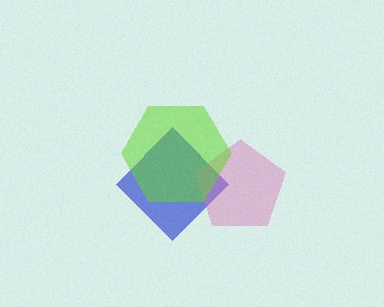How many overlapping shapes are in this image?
There are 3 overlapping shapes in the image.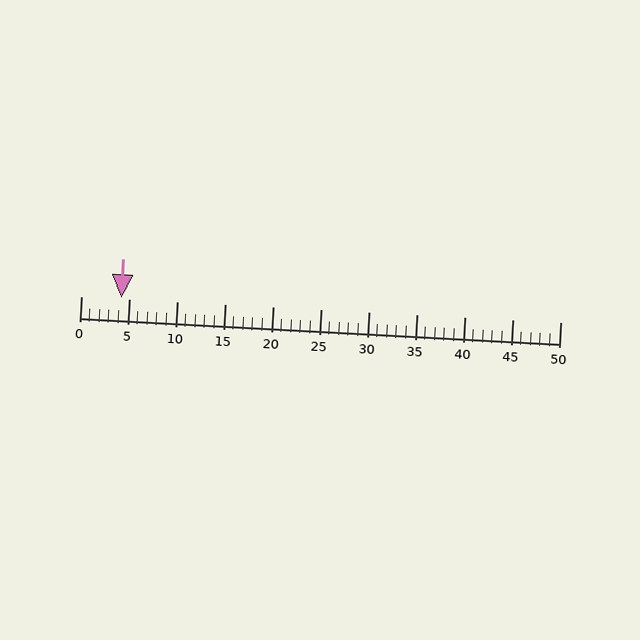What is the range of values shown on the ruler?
The ruler shows values from 0 to 50.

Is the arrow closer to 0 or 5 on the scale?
The arrow is closer to 5.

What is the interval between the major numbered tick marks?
The major tick marks are spaced 5 units apart.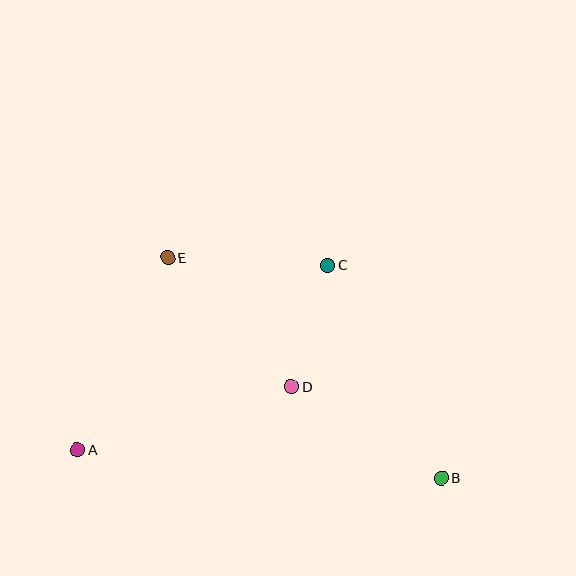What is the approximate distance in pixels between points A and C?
The distance between A and C is approximately 311 pixels.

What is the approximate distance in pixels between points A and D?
The distance between A and D is approximately 223 pixels.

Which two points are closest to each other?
Points C and D are closest to each other.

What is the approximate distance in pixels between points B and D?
The distance between B and D is approximately 175 pixels.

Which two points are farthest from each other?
Points A and B are farthest from each other.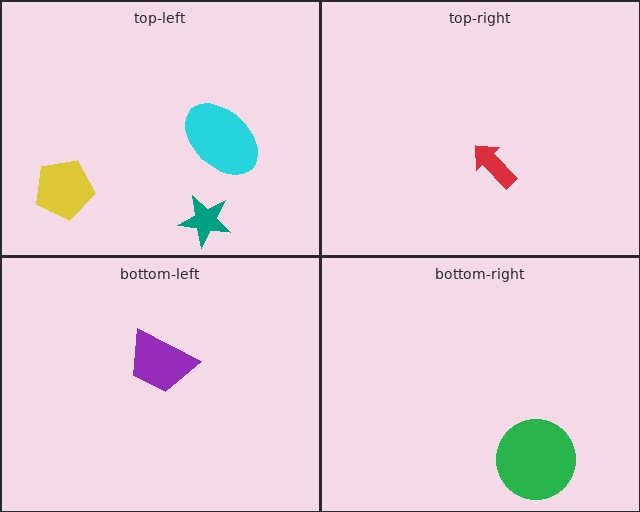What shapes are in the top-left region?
The yellow pentagon, the teal star, the cyan ellipse.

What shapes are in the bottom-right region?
The green circle.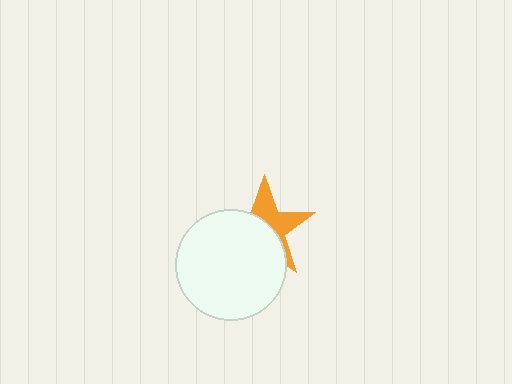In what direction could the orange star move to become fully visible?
The orange star could move toward the upper-right. That would shift it out from behind the white circle entirely.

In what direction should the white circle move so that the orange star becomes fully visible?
The white circle should move toward the lower-left. That is the shortest direction to clear the overlap and leave the orange star fully visible.